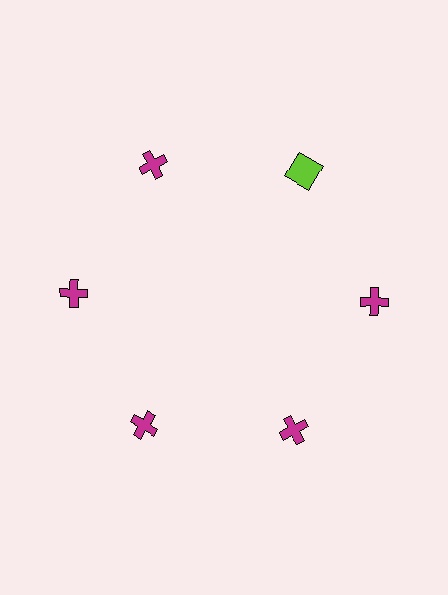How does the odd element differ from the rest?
It differs in both color (lime instead of magenta) and shape (square instead of cross).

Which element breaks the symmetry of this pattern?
The lime square at roughly the 1 o'clock position breaks the symmetry. All other shapes are magenta crosses.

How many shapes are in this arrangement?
There are 6 shapes arranged in a ring pattern.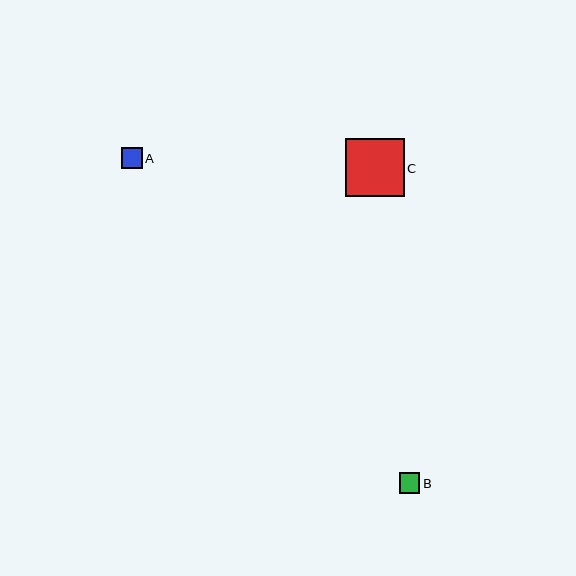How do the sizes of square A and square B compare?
Square A and square B are approximately the same size.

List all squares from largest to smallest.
From largest to smallest: C, A, B.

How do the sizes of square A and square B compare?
Square A and square B are approximately the same size.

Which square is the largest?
Square C is the largest with a size of approximately 58 pixels.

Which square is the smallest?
Square B is the smallest with a size of approximately 20 pixels.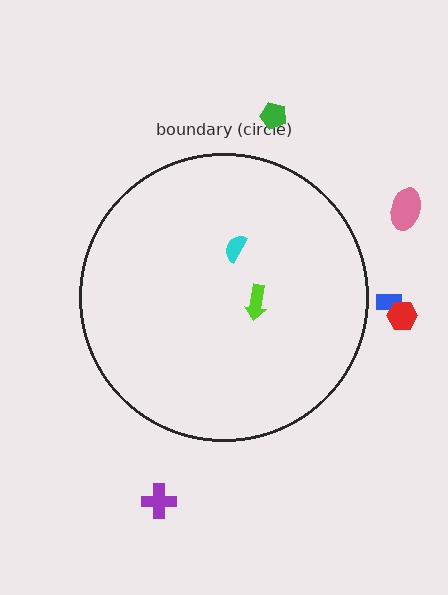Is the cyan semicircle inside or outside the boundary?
Inside.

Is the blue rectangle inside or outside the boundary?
Outside.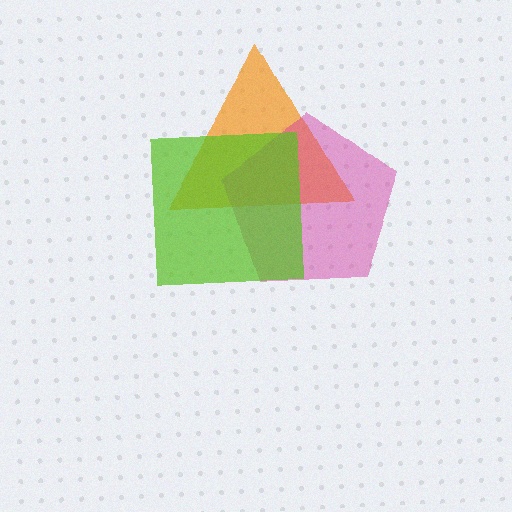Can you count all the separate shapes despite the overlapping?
Yes, there are 3 separate shapes.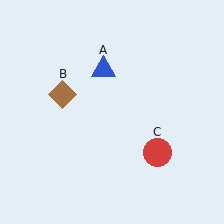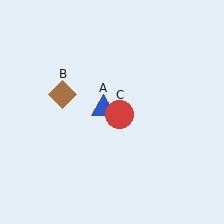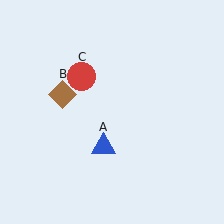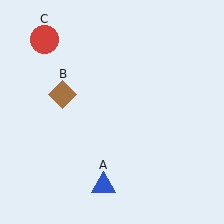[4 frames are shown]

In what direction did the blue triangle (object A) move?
The blue triangle (object A) moved down.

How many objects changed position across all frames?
2 objects changed position: blue triangle (object A), red circle (object C).